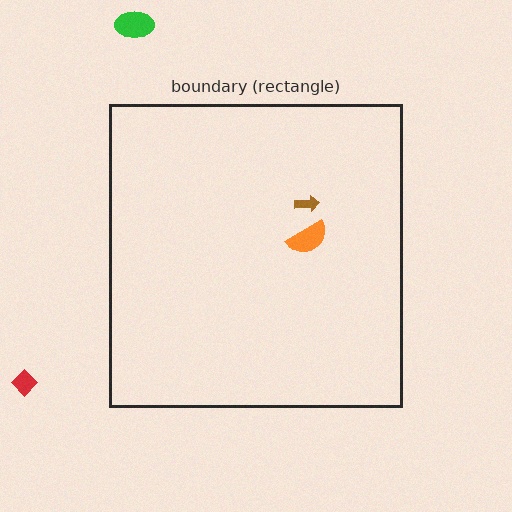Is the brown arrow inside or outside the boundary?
Inside.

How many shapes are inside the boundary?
2 inside, 2 outside.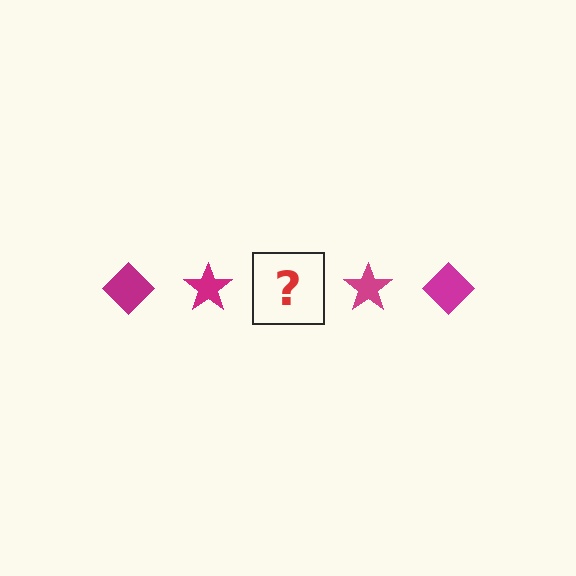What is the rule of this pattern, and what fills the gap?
The rule is that the pattern cycles through diamond, star shapes in magenta. The gap should be filled with a magenta diamond.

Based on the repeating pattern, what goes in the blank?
The blank should be a magenta diamond.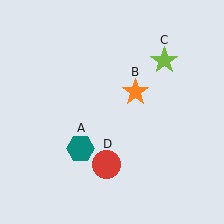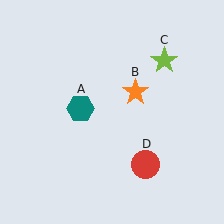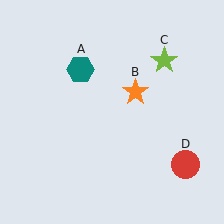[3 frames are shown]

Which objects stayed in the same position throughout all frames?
Orange star (object B) and lime star (object C) remained stationary.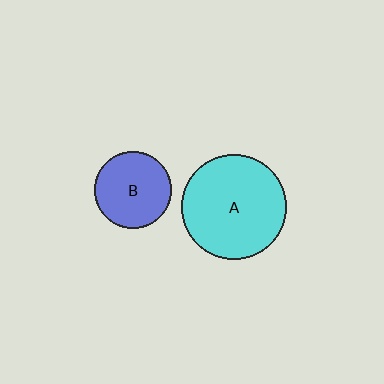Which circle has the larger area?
Circle A (cyan).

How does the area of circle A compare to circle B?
Approximately 1.9 times.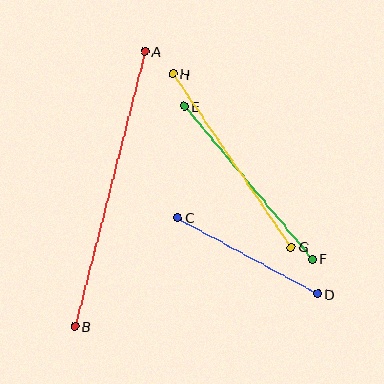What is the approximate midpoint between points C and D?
The midpoint is at approximately (247, 256) pixels.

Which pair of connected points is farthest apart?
Points A and B are farthest apart.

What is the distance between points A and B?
The distance is approximately 284 pixels.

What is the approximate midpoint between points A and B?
The midpoint is at approximately (110, 189) pixels.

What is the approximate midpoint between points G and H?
The midpoint is at approximately (232, 161) pixels.